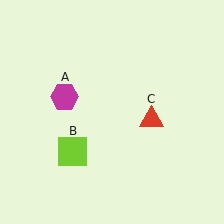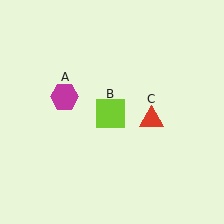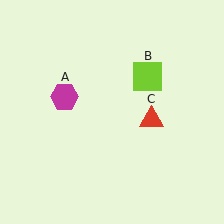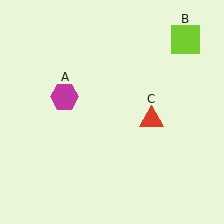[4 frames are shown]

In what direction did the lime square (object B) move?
The lime square (object B) moved up and to the right.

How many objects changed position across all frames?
1 object changed position: lime square (object B).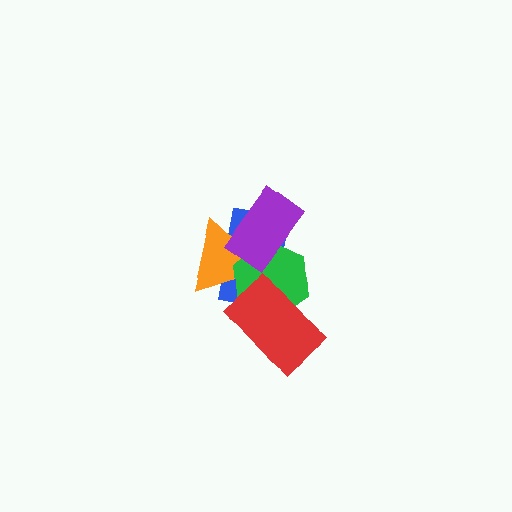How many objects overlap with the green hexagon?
4 objects overlap with the green hexagon.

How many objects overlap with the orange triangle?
3 objects overlap with the orange triangle.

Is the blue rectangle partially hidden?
Yes, it is partially covered by another shape.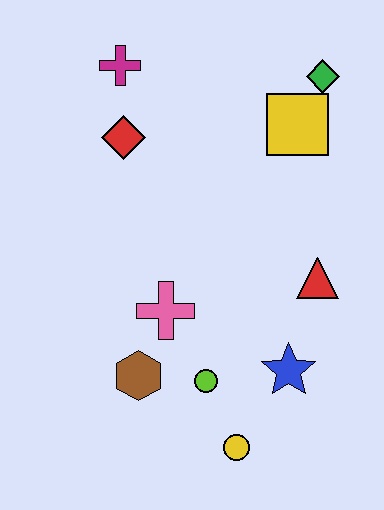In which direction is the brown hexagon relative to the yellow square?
The brown hexagon is below the yellow square.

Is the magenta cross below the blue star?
No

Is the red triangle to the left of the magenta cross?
No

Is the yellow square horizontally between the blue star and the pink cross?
No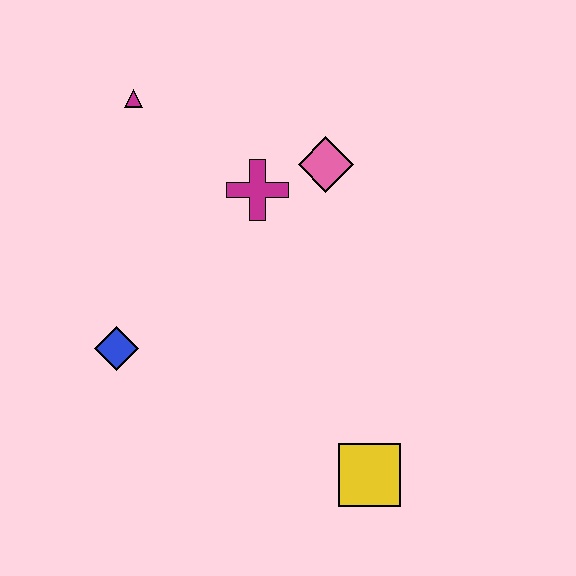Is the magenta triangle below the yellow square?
No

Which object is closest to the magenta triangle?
The magenta cross is closest to the magenta triangle.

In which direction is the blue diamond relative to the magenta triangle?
The blue diamond is below the magenta triangle.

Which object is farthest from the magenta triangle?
The yellow square is farthest from the magenta triangle.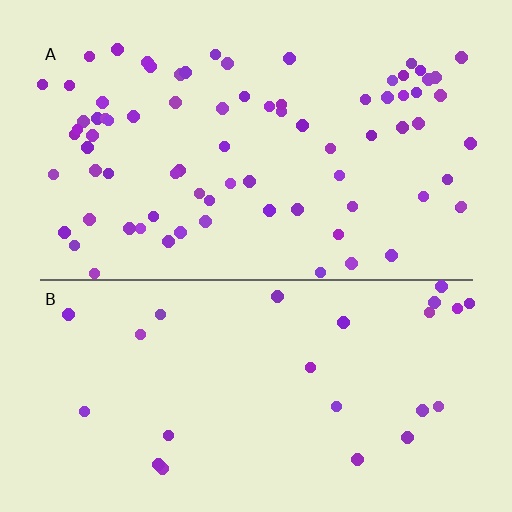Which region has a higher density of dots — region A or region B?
A (the top).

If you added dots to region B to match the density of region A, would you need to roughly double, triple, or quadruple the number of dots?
Approximately triple.